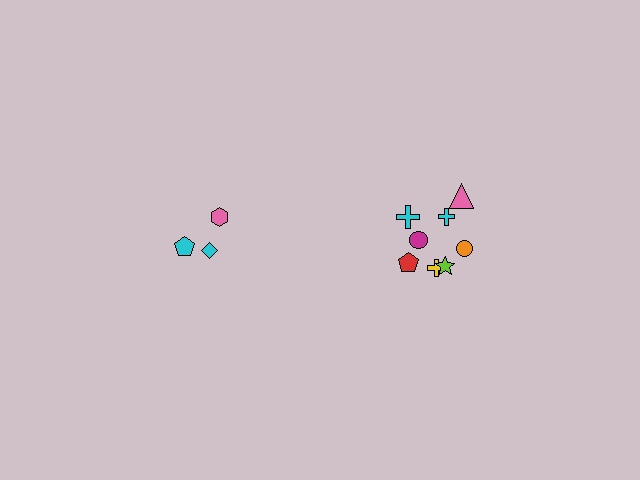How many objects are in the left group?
There are 3 objects.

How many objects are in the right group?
There are 8 objects.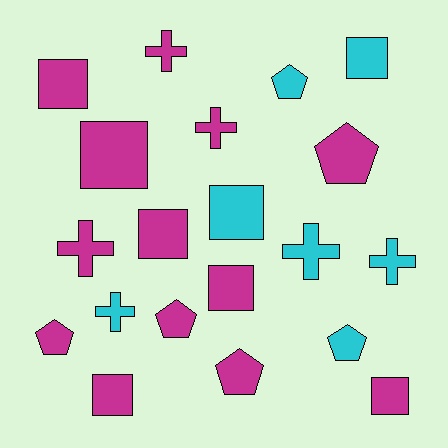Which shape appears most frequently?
Square, with 8 objects.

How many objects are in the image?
There are 20 objects.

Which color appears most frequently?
Magenta, with 13 objects.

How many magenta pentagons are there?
There are 4 magenta pentagons.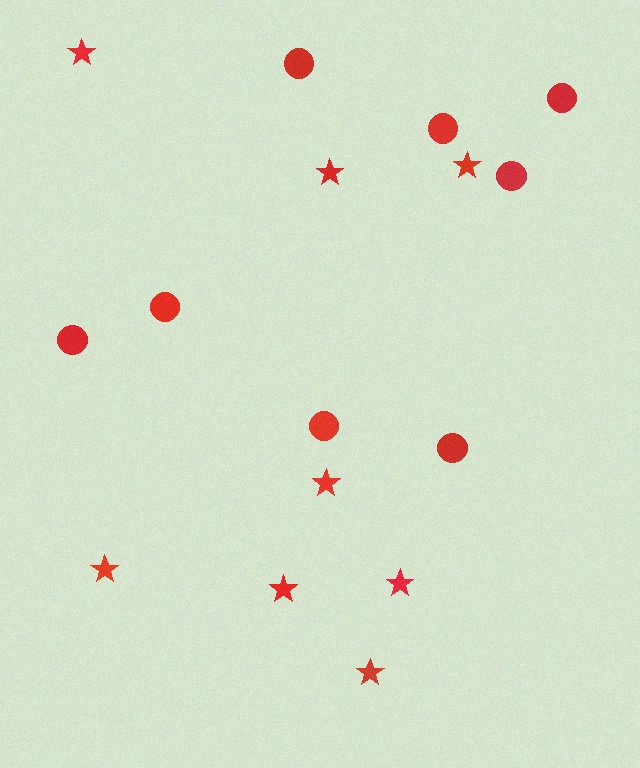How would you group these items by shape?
There are 2 groups: one group of stars (8) and one group of circles (8).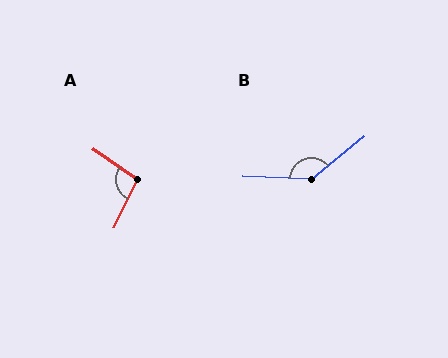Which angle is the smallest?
A, at approximately 99 degrees.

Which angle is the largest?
B, at approximately 138 degrees.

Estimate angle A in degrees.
Approximately 99 degrees.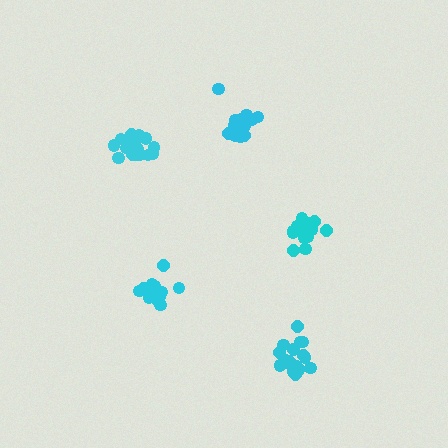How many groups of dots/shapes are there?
There are 5 groups.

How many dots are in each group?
Group 1: 15 dots, Group 2: 15 dots, Group 3: 18 dots, Group 4: 18 dots, Group 5: 20 dots (86 total).